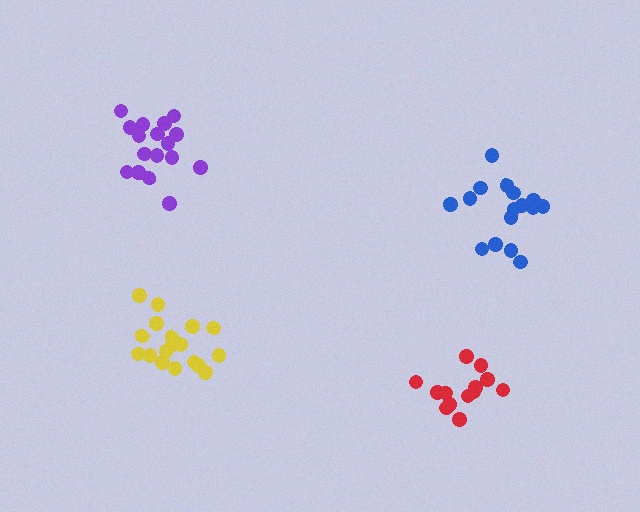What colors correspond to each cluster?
The clusters are colored: purple, yellow, blue, red.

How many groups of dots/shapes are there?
There are 4 groups.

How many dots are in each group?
Group 1: 17 dots, Group 2: 18 dots, Group 3: 16 dots, Group 4: 13 dots (64 total).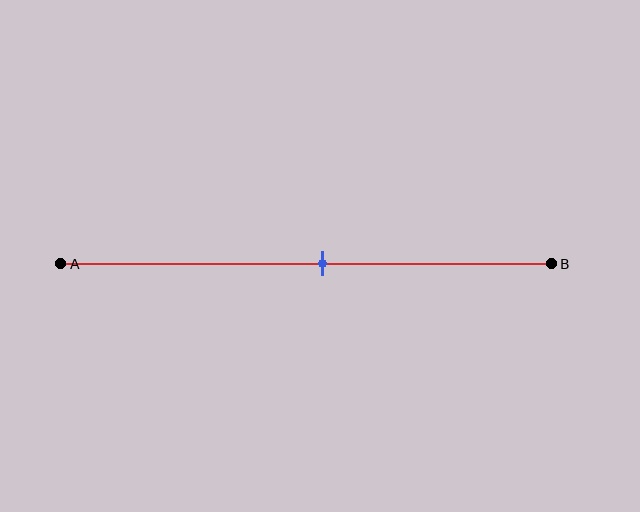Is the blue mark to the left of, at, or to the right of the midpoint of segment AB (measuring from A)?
The blue mark is to the right of the midpoint of segment AB.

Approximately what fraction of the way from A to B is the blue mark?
The blue mark is approximately 55% of the way from A to B.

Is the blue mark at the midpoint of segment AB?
No, the mark is at about 55% from A, not at the 50% midpoint.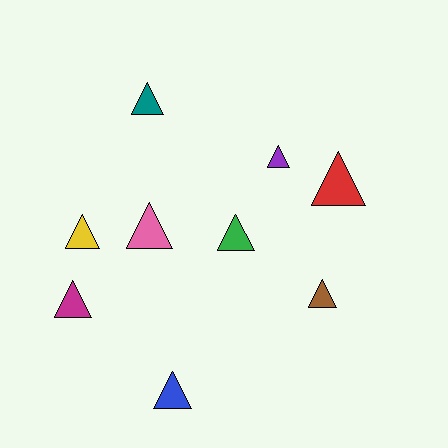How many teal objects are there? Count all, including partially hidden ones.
There is 1 teal object.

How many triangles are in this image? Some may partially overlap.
There are 9 triangles.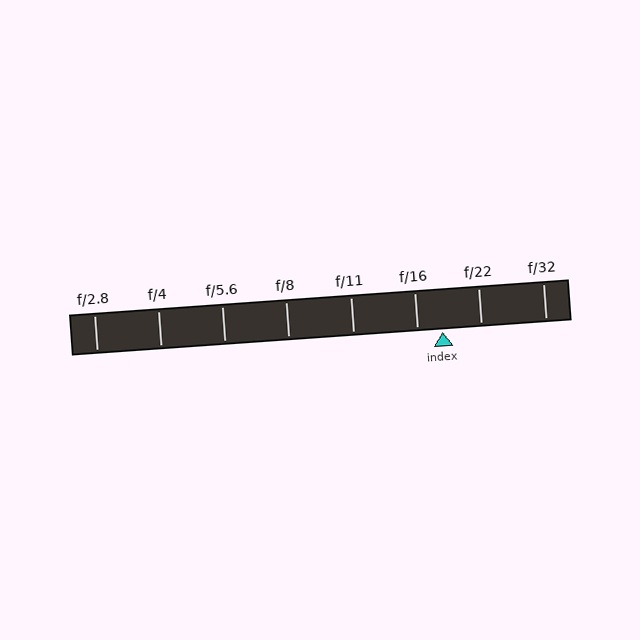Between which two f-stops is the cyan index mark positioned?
The index mark is between f/16 and f/22.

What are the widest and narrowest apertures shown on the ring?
The widest aperture shown is f/2.8 and the narrowest is f/32.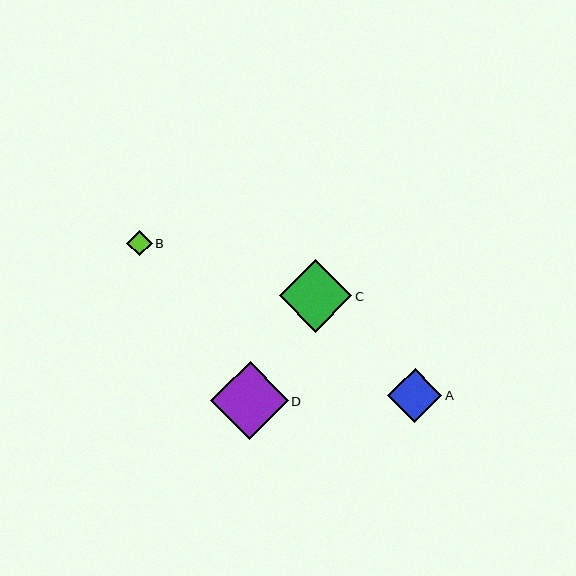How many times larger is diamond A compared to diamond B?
Diamond A is approximately 2.1 times the size of diamond B.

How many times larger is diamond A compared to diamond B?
Diamond A is approximately 2.1 times the size of diamond B.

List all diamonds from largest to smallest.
From largest to smallest: D, C, A, B.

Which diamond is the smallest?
Diamond B is the smallest with a size of approximately 25 pixels.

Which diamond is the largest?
Diamond D is the largest with a size of approximately 78 pixels.